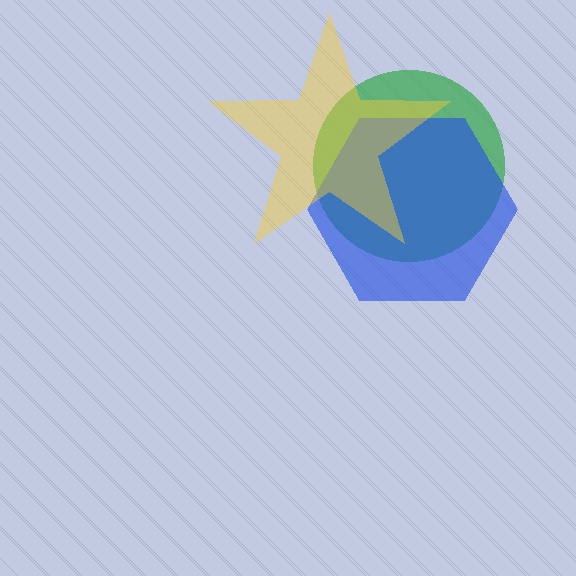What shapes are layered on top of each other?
The layered shapes are: a green circle, a blue hexagon, a yellow star.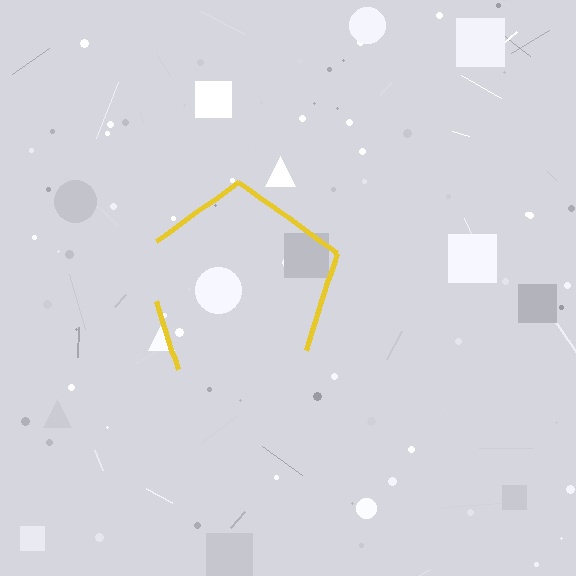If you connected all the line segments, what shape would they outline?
They would outline a pentagon.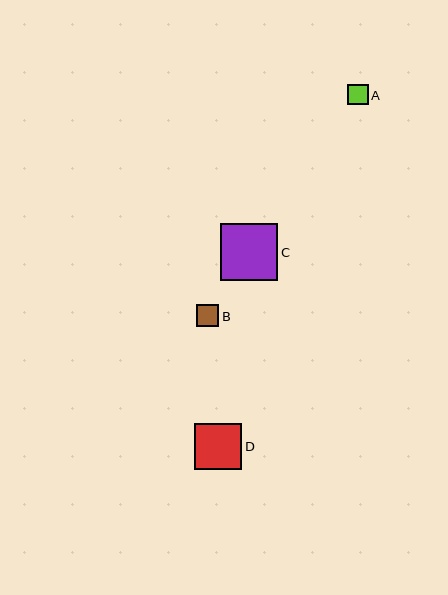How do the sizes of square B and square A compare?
Square B and square A are approximately the same size.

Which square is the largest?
Square C is the largest with a size of approximately 57 pixels.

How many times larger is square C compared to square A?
Square C is approximately 2.7 times the size of square A.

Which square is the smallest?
Square A is the smallest with a size of approximately 21 pixels.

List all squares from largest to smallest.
From largest to smallest: C, D, B, A.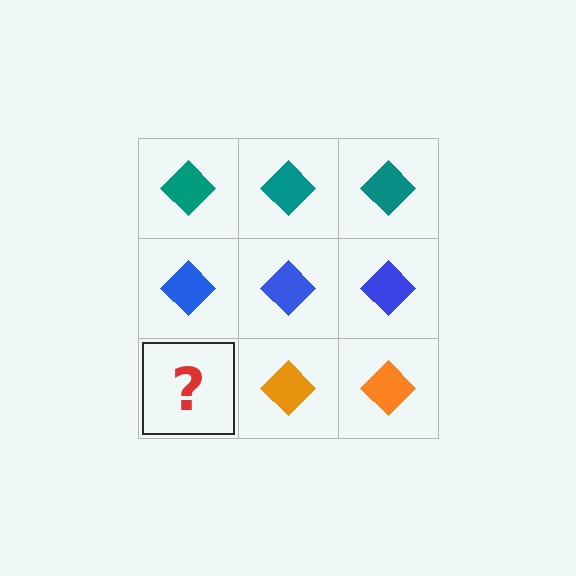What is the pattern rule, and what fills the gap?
The rule is that each row has a consistent color. The gap should be filled with an orange diamond.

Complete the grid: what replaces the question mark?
The question mark should be replaced with an orange diamond.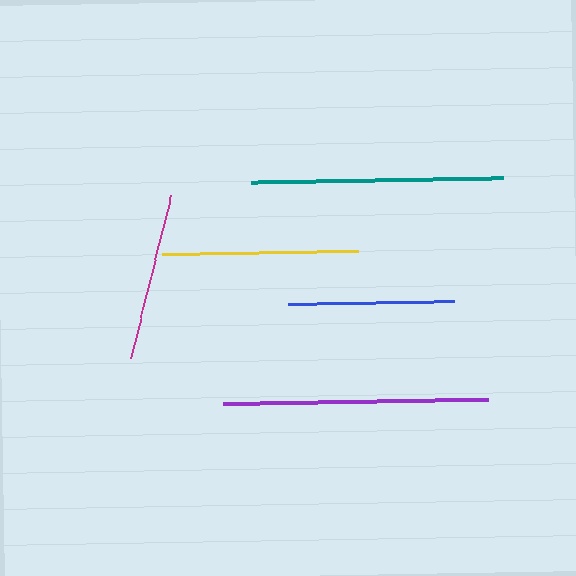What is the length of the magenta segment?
The magenta segment is approximately 167 pixels long.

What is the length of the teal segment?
The teal segment is approximately 252 pixels long.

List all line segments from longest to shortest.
From longest to shortest: purple, teal, yellow, magenta, blue.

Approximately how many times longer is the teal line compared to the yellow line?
The teal line is approximately 1.3 times the length of the yellow line.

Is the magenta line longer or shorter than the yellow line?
The yellow line is longer than the magenta line.